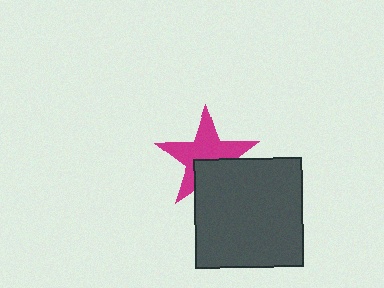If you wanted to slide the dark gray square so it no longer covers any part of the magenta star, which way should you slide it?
Slide it down — that is the most direct way to separate the two shapes.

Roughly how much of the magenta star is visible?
Most of it is visible (roughly 68%).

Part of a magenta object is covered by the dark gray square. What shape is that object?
It is a star.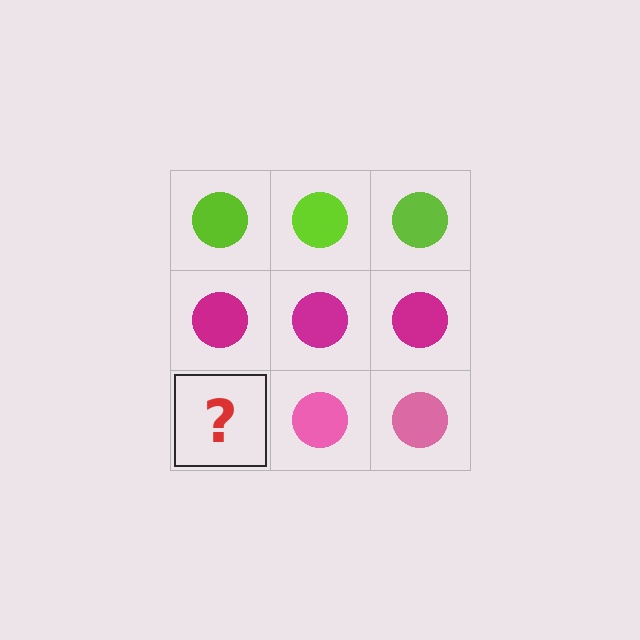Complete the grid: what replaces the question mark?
The question mark should be replaced with a pink circle.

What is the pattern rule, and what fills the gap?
The rule is that each row has a consistent color. The gap should be filled with a pink circle.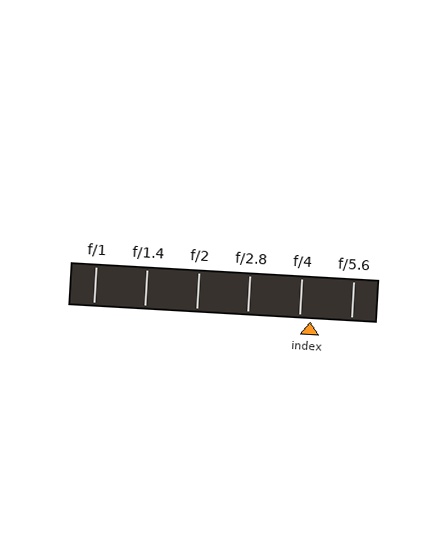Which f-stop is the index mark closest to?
The index mark is closest to f/4.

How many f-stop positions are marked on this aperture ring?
There are 6 f-stop positions marked.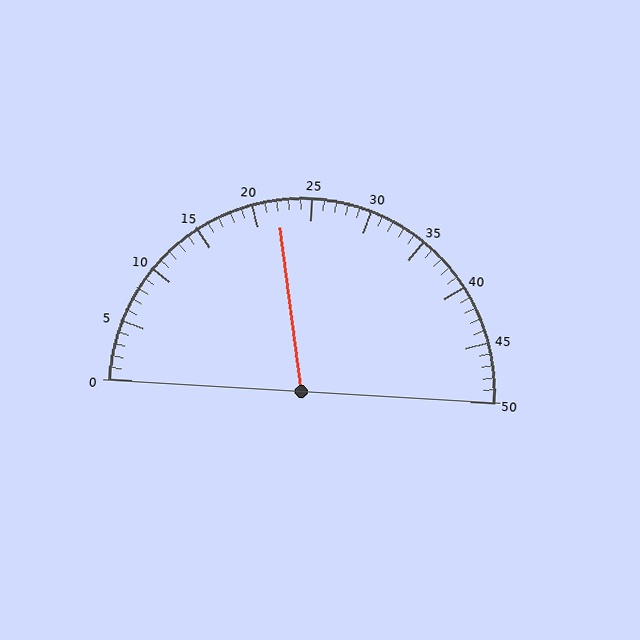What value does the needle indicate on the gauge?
The needle indicates approximately 22.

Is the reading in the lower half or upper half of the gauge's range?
The reading is in the lower half of the range (0 to 50).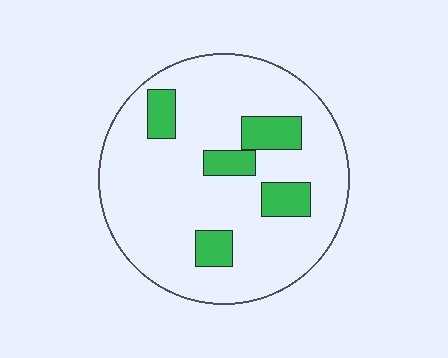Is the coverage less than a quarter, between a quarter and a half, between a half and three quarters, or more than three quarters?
Less than a quarter.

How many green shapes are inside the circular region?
5.